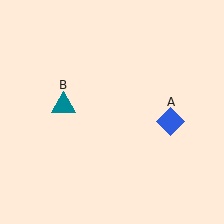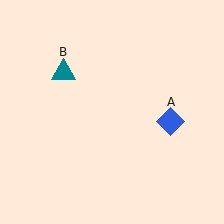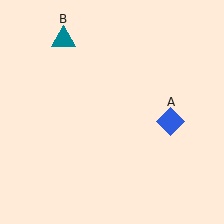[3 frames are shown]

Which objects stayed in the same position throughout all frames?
Blue diamond (object A) remained stationary.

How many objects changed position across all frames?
1 object changed position: teal triangle (object B).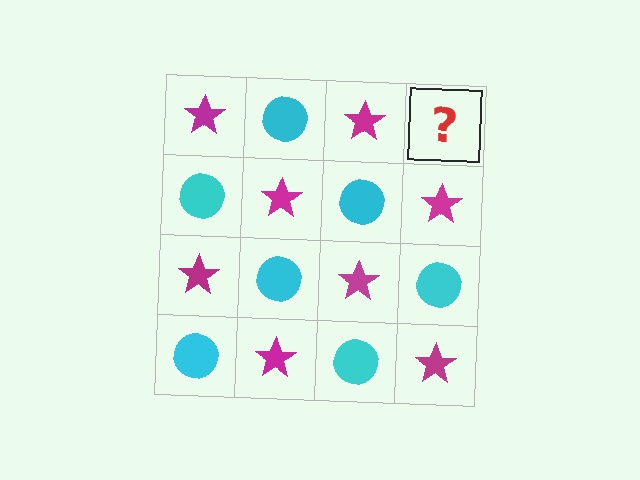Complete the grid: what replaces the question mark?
The question mark should be replaced with a cyan circle.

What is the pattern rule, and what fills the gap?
The rule is that it alternates magenta star and cyan circle in a checkerboard pattern. The gap should be filled with a cyan circle.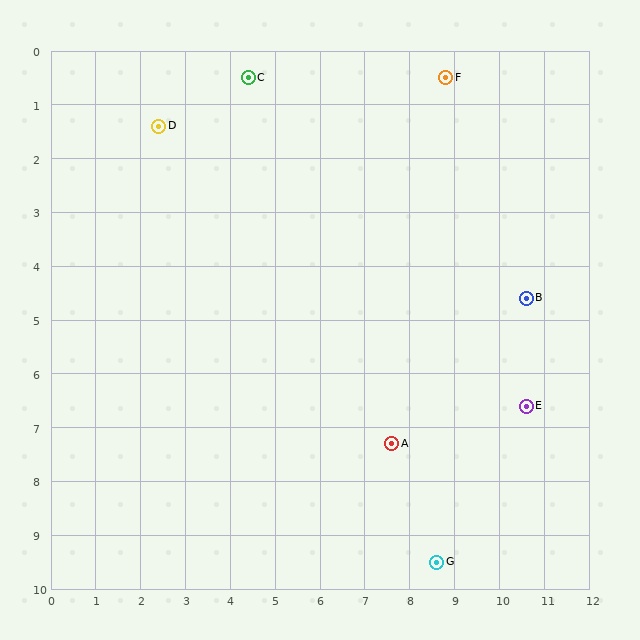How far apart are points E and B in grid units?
Points E and B are about 2.0 grid units apart.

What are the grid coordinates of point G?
Point G is at approximately (8.6, 9.5).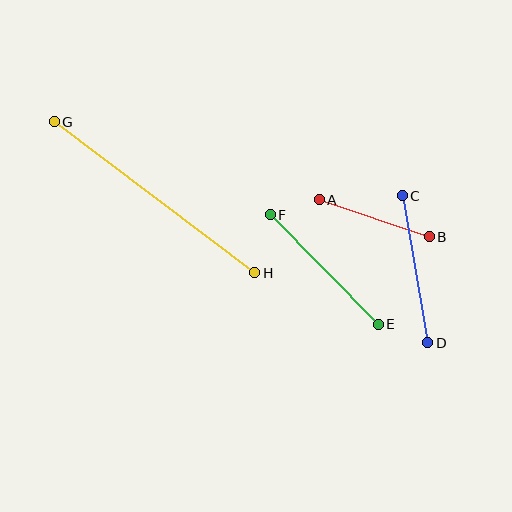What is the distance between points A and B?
The distance is approximately 116 pixels.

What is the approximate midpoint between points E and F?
The midpoint is at approximately (324, 269) pixels.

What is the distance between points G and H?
The distance is approximately 251 pixels.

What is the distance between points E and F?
The distance is approximately 154 pixels.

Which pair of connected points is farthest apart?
Points G and H are farthest apart.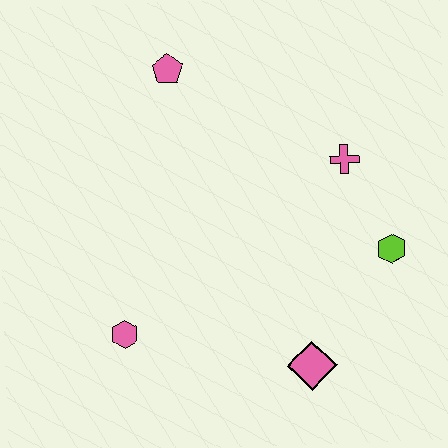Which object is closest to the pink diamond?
The lime hexagon is closest to the pink diamond.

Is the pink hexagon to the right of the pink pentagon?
No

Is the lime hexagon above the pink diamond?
Yes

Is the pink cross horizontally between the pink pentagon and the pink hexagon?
No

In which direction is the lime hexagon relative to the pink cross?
The lime hexagon is below the pink cross.